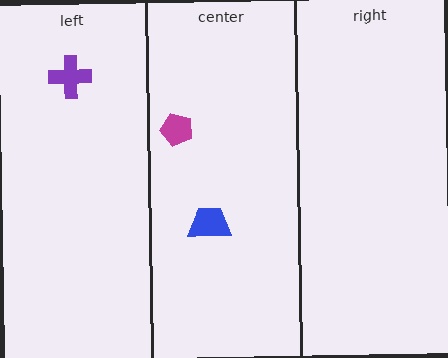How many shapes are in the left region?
1.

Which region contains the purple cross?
The left region.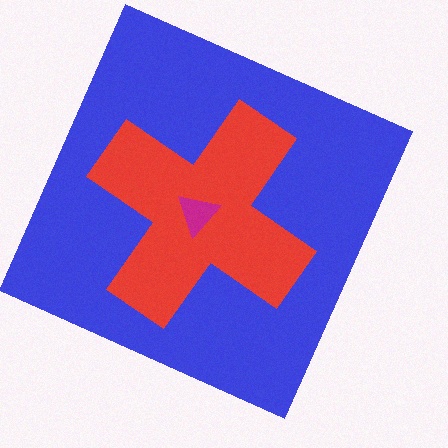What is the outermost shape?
The blue square.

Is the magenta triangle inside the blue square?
Yes.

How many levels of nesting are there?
3.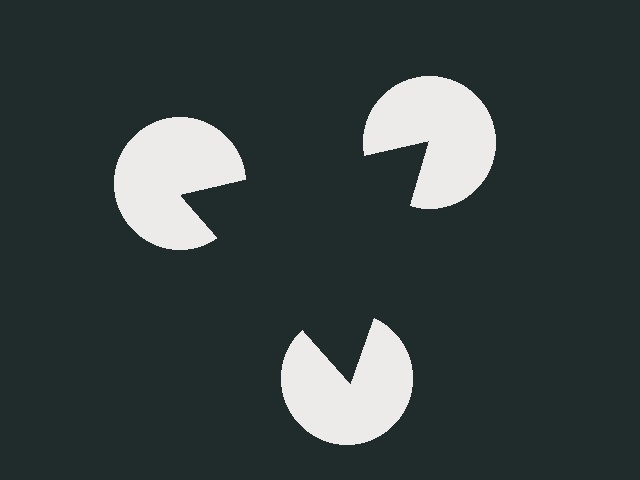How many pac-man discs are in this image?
There are 3 — one at each vertex of the illusory triangle.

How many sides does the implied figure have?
3 sides.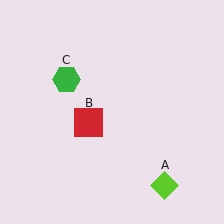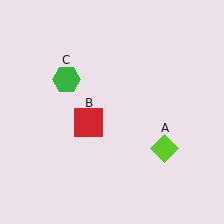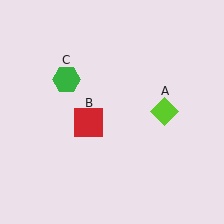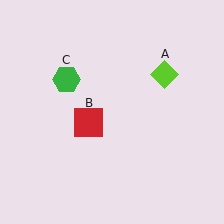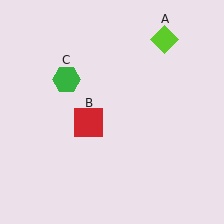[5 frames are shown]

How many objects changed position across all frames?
1 object changed position: lime diamond (object A).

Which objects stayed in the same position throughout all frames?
Red square (object B) and green hexagon (object C) remained stationary.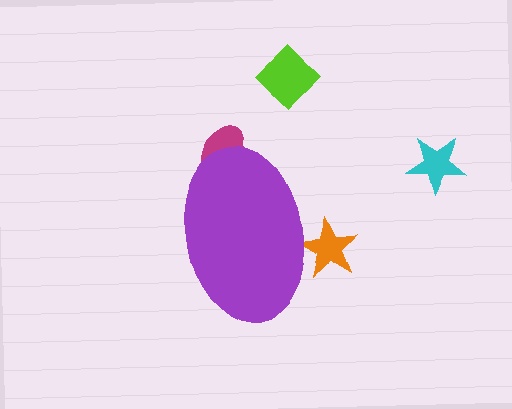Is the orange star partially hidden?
Yes, the orange star is partially hidden behind the purple ellipse.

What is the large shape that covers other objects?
A purple ellipse.